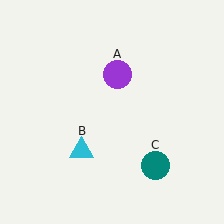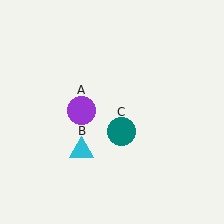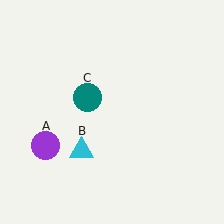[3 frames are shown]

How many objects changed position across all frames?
2 objects changed position: purple circle (object A), teal circle (object C).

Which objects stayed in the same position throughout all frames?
Cyan triangle (object B) remained stationary.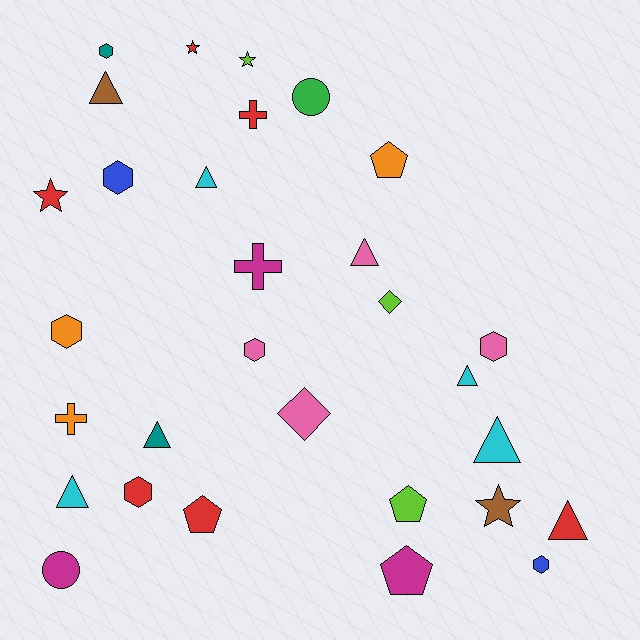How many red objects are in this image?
There are 6 red objects.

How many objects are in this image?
There are 30 objects.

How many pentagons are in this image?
There are 4 pentagons.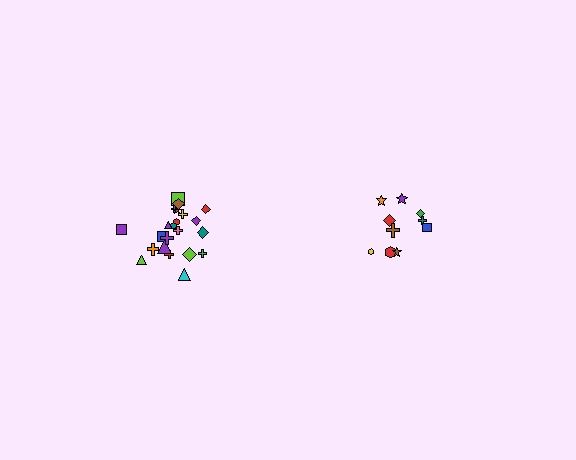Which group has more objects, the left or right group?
The left group.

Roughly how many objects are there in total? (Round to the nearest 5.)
Roughly 30 objects in total.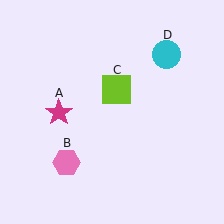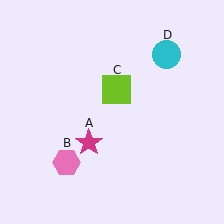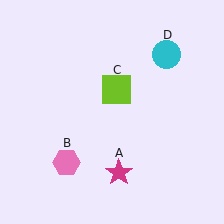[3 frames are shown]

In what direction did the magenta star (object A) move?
The magenta star (object A) moved down and to the right.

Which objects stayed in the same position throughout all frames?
Pink hexagon (object B) and lime square (object C) and cyan circle (object D) remained stationary.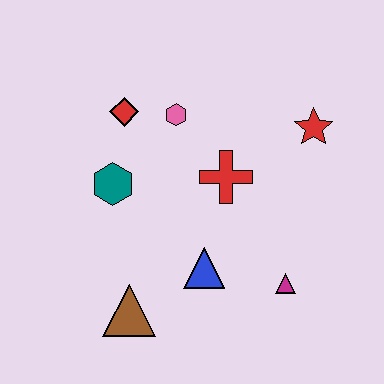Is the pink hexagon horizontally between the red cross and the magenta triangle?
No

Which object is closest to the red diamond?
The pink hexagon is closest to the red diamond.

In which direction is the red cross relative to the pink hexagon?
The red cross is below the pink hexagon.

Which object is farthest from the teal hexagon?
The red star is farthest from the teal hexagon.